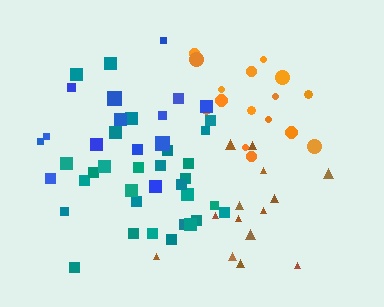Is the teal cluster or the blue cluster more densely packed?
Teal.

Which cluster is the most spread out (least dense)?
Blue.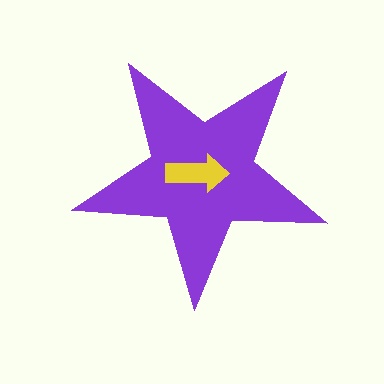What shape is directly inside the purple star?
The yellow arrow.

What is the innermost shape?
The yellow arrow.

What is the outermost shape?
The purple star.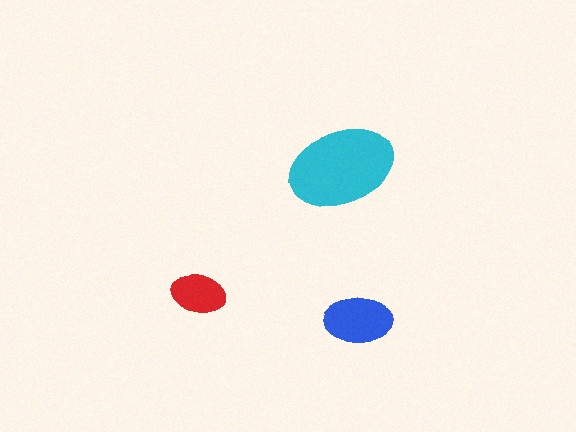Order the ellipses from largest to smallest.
the cyan one, the blue one, the red one.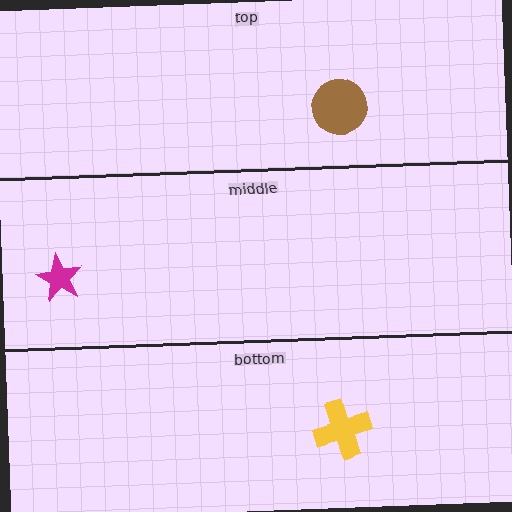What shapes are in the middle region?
The magenta star.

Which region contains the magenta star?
The middle region.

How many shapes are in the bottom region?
1.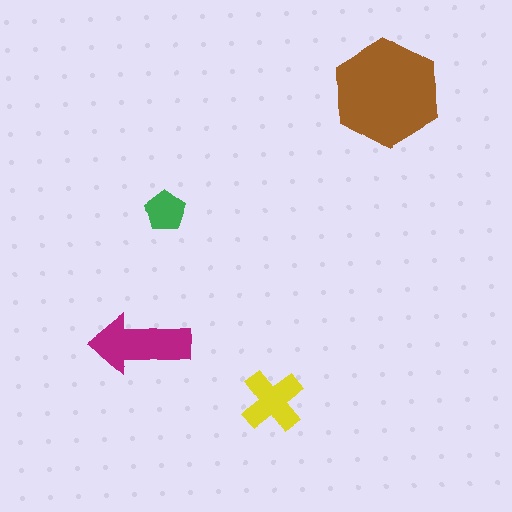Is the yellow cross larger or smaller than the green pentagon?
Larger.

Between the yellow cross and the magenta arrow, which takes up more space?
The magenta arrow.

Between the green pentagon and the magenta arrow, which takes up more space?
The magenta arrow.